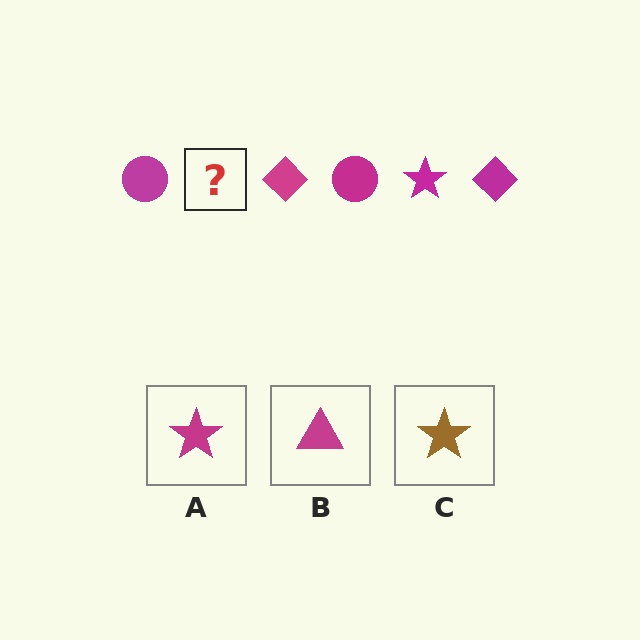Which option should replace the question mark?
Option A.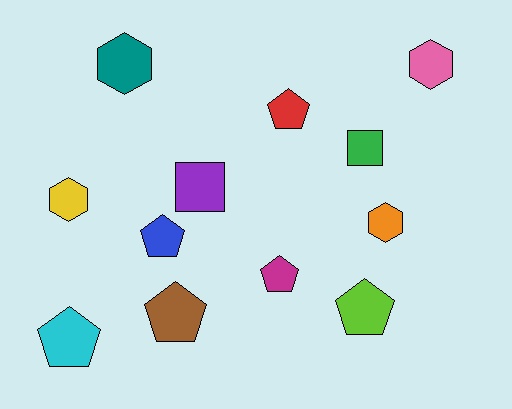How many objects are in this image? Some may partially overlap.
There are 12 objects.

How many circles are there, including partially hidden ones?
There are no circles.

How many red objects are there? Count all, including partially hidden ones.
There is 1 red object.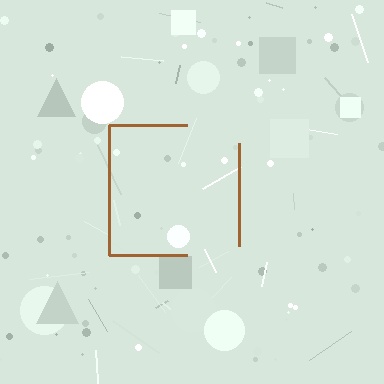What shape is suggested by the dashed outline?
The dashed outline suggests a square.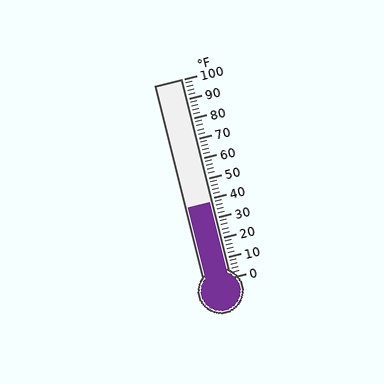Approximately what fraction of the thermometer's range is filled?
The thermometer is filled to approximately 40% of its range.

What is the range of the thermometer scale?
The thermometer scale ranges from 0°F to 100°F.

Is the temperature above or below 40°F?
The temperature is below 40°F.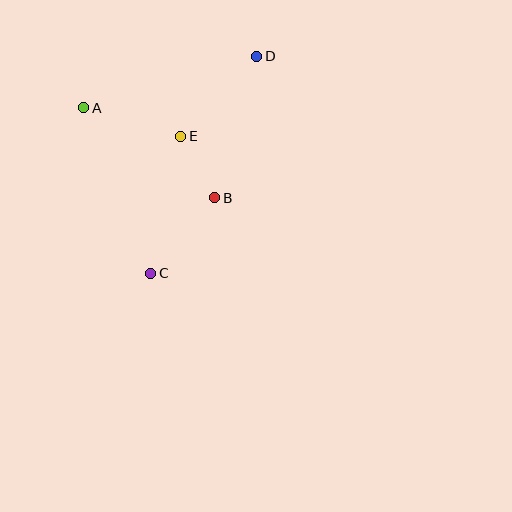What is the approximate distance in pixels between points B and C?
The distance between B and C is approximately 99 pixels.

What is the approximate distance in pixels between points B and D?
The distance between B and D is approximately 148 pixels.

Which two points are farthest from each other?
Points C and D are farthest from each other.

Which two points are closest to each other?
Points B and E are closest to each other.